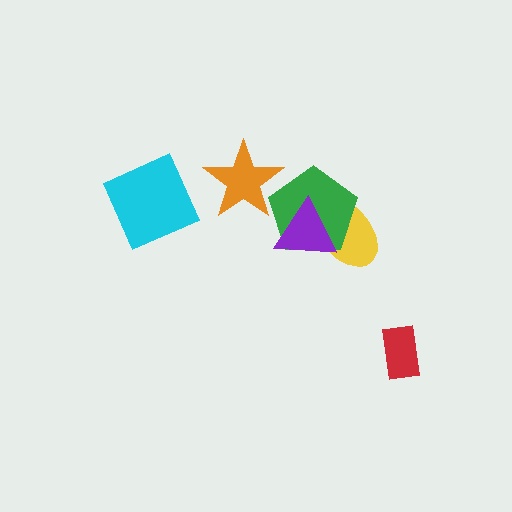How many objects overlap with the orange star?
1 object overlaps with the orange star.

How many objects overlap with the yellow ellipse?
2 objects overlap with the yellow ellipse.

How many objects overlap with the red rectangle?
0 objects overlap with the red rectangle.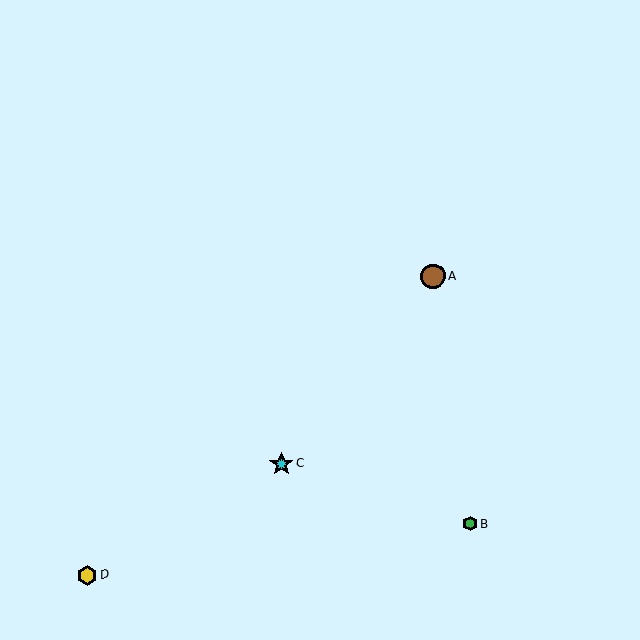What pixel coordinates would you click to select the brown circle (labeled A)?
Click at (433, 276) to select the brown circle A.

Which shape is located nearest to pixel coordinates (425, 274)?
The brown circle (labeled A) at (433, 276) is nearest to that location.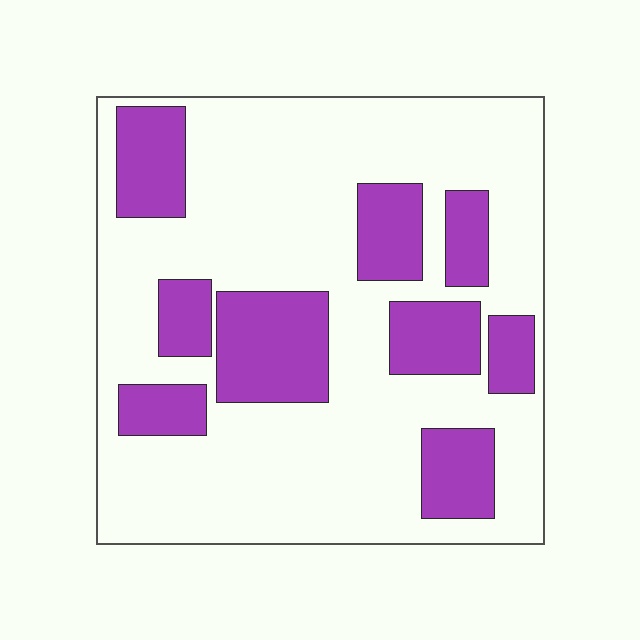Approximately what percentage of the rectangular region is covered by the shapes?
Approximately 30%.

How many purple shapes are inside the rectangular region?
9.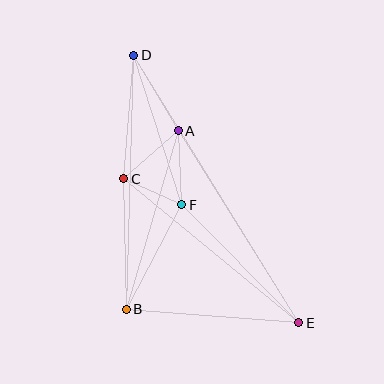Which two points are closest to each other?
Points C and F are closest to each other.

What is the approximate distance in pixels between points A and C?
The distance between A and C is approximately 72 pixels.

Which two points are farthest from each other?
Points D and E are farthest from each other.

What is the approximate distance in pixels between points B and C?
The distance between B and C is approximately 130 pixels.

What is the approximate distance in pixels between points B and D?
The distance between B and D is approximately 254 pixels.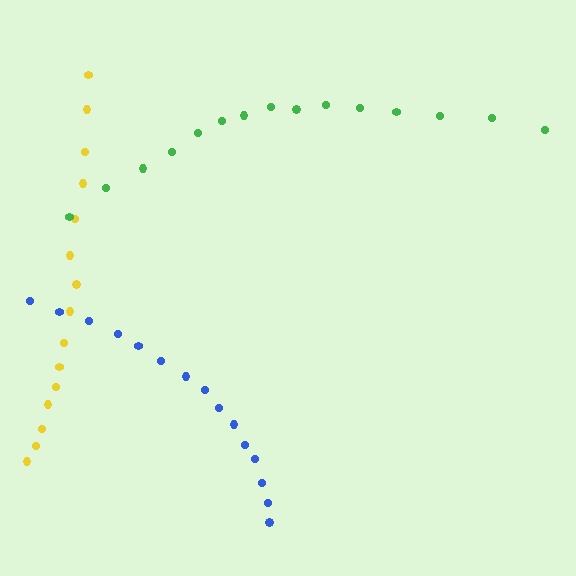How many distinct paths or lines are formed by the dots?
There are 3 distinct paths.